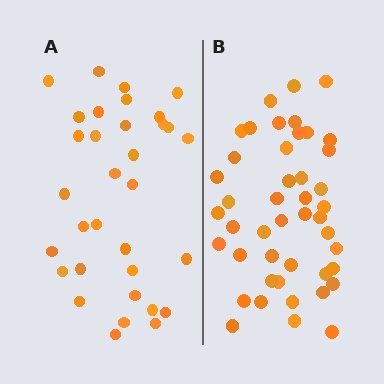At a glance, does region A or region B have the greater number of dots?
Region B (the right region) has more dots.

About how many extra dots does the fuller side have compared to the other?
Region B has roughly 12 or so more dots than region A.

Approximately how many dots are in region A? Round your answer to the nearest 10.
About 30 dots. (The exact count is 33, which rounds to 30.)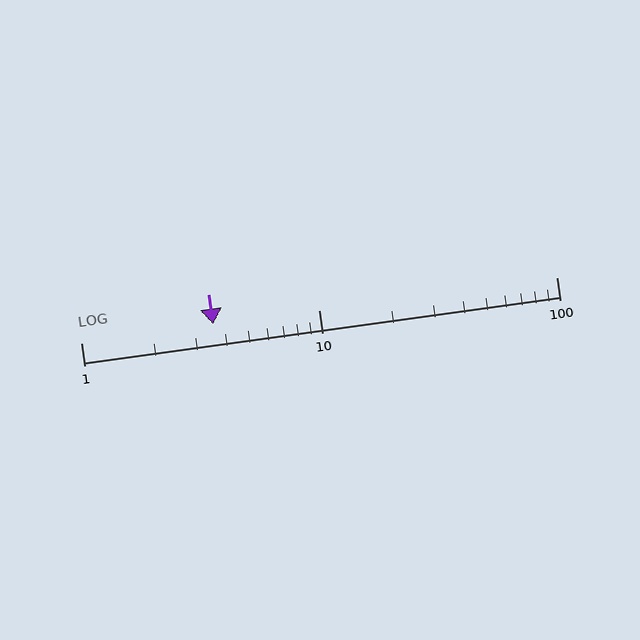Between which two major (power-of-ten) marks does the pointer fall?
The pointer is between 1 and 10.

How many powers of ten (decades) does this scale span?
The scale spans 2 decades, from 1 to 100.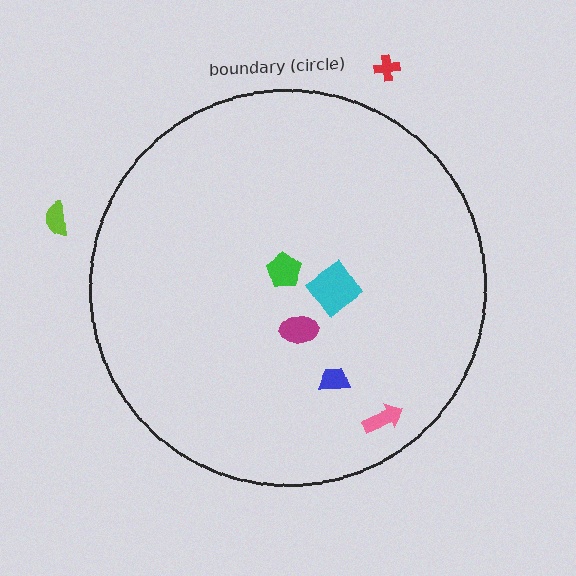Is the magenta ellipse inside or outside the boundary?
Inside.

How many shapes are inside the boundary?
5 inside, 2 outside.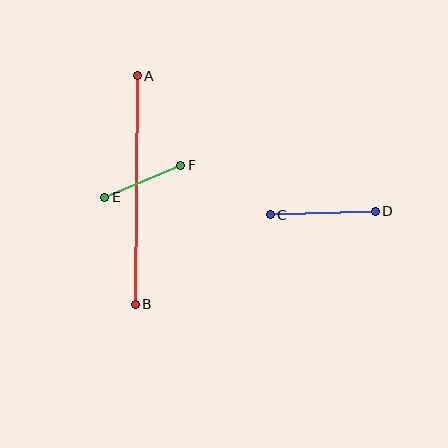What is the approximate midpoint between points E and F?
The midpoint is at approximately (143, 181) pixels.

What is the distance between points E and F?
The distance is approximately 82 pixels.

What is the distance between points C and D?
The distance is approximately 105 pixels.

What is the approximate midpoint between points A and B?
The midpoint is at approximately (136, 190) pixels.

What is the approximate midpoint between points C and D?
The midpoint is at approximately (323, 213) pixels.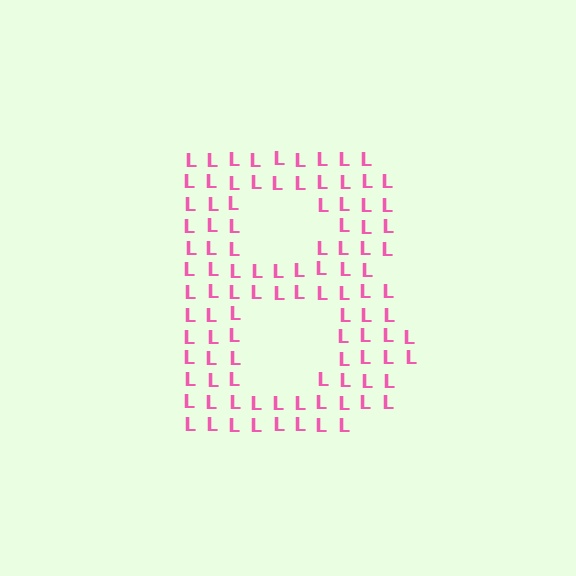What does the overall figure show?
The overall figure shows the letter B.